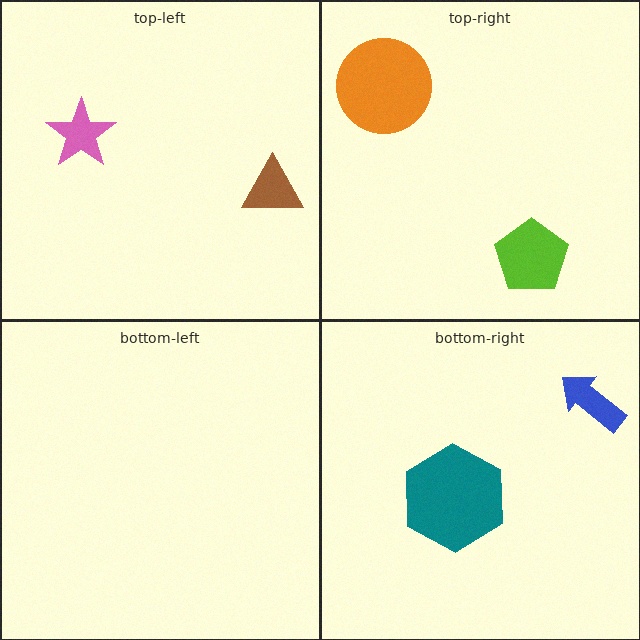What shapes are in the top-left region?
The brown triangle, the pink star.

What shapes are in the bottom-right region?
The blue arrow, the teal hexagon.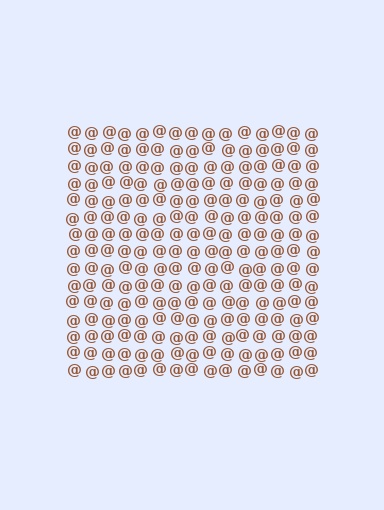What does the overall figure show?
The overall figure shows a square.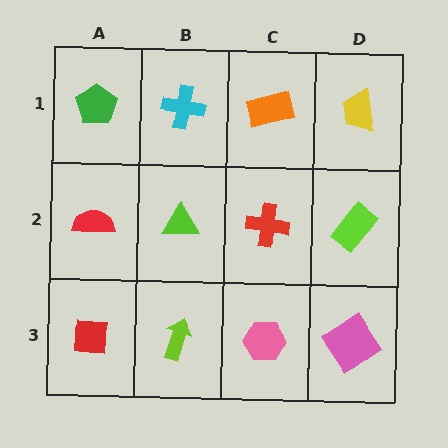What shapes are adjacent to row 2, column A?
A green pentagon (row 1, column A), a red square (row 3, column A), a lime triangle (row 2, column B).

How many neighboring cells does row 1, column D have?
2.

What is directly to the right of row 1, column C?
A yellow trapezoid.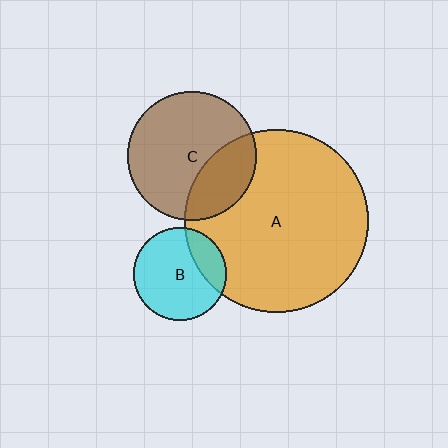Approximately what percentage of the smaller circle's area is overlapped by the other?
Approximately 30%.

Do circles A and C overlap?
Yes.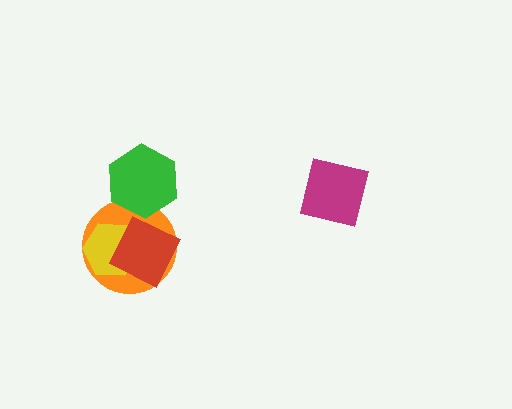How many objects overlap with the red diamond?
2 objects overlap with the red diamond.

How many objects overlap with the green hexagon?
1 object overlaps with the green hexagon.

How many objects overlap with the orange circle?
3 objects overlap with the orange circle.